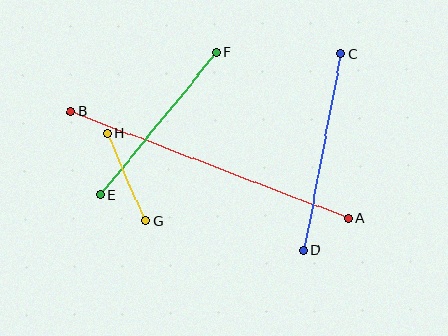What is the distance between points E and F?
The distance is approximately 184 pixels.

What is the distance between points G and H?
The distance is approximately 96 pixels.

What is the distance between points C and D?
The distance is approximately 199 pixels.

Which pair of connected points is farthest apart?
Points A and B are farthest apart.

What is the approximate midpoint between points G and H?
The midpoint is at approximately (127, 177) pixels.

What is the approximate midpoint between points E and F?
The midpoint is at approximately (159, 124) pixels.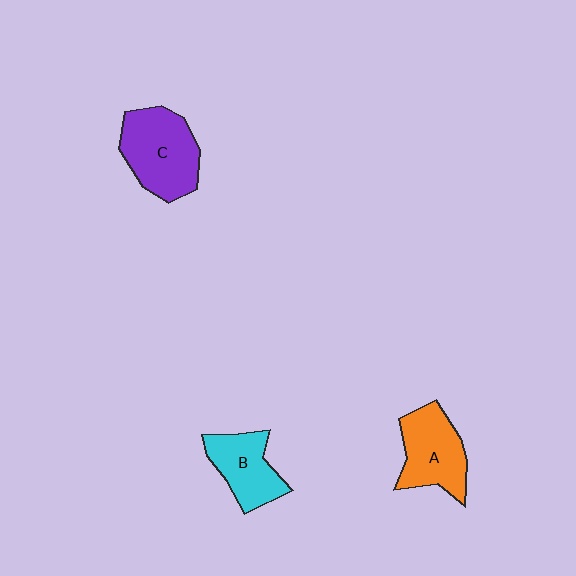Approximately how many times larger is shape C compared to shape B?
Approximately 1.4 times.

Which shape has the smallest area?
Shape B (cyan).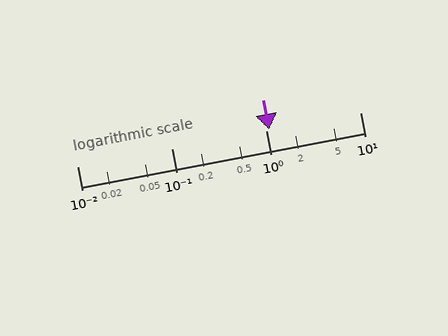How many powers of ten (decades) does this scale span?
The scale spans 3 decades, from 0.01 to 10.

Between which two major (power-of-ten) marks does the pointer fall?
The pointer is between 1 and 10.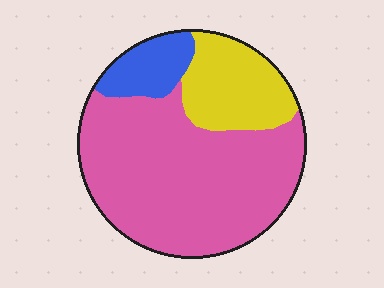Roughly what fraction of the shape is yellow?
Yellow takes up about one fifth (1/5) of the shape.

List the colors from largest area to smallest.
From largest to smallest: pink, yellow, blue.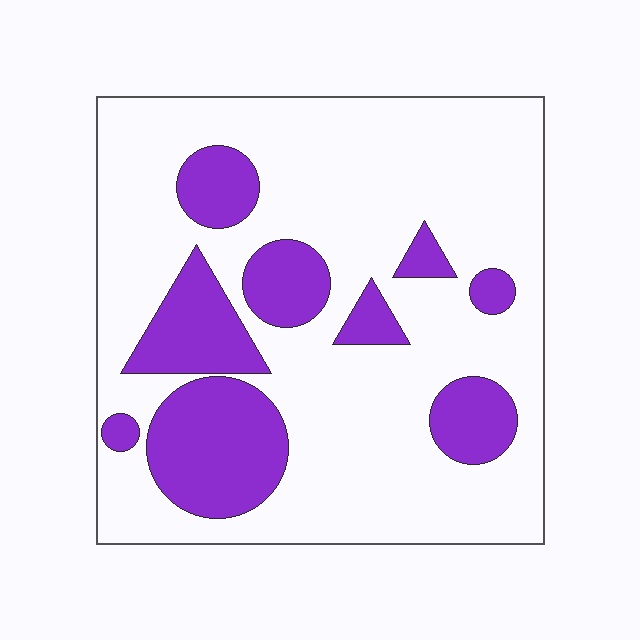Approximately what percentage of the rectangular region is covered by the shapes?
Approximately 25%.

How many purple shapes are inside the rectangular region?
9.